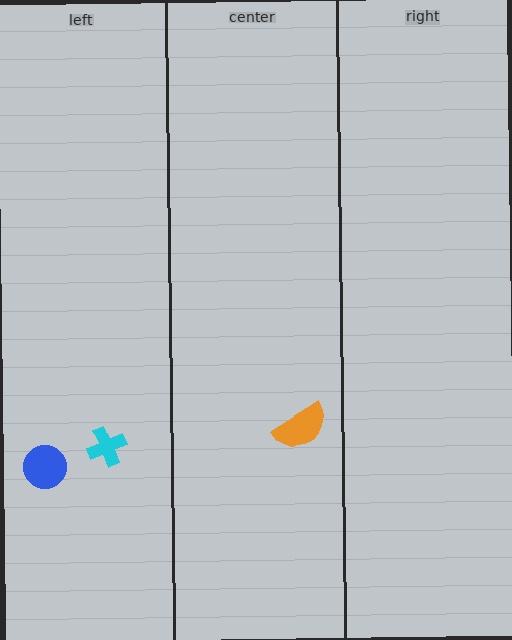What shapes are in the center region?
The orange semicircle.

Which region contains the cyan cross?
The left region.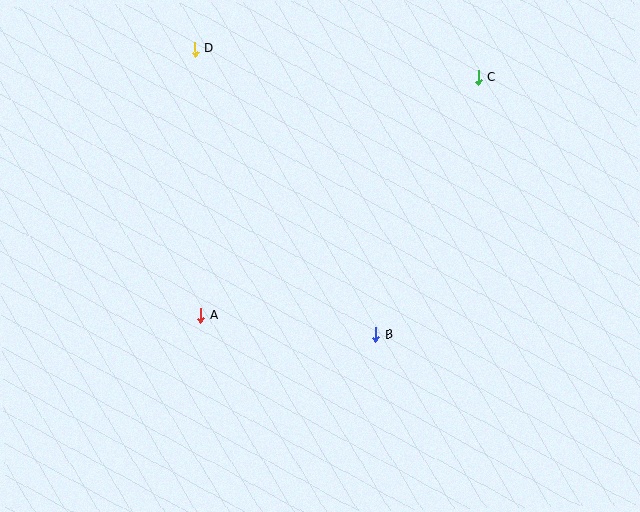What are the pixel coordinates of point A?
Point A is at (201, 315).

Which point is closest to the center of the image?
Point B at (375, 335) is closest to the center.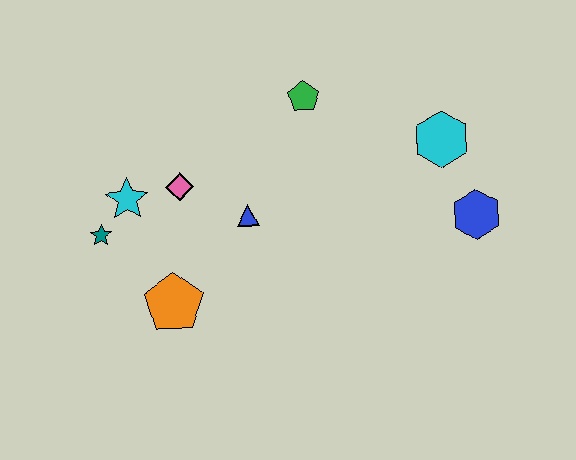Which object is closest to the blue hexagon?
The cyan hexagon is closest to the blue hexagon.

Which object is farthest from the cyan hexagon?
The teal star is farthest from the cyan hexagon.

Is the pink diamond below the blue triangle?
No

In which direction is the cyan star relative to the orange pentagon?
The cyan star is above the orange pentagon.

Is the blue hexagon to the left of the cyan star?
No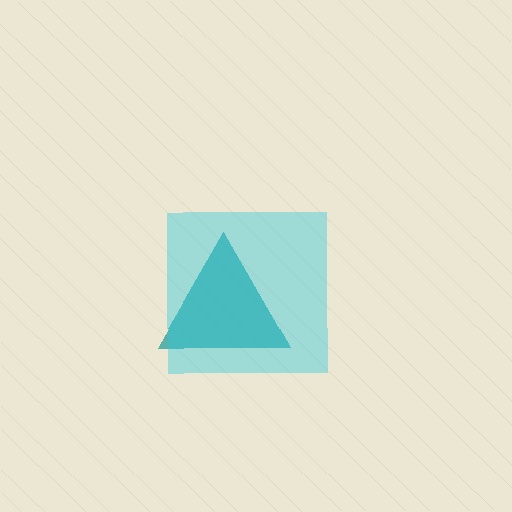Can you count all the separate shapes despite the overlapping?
Yes, there are 2 separate shapes.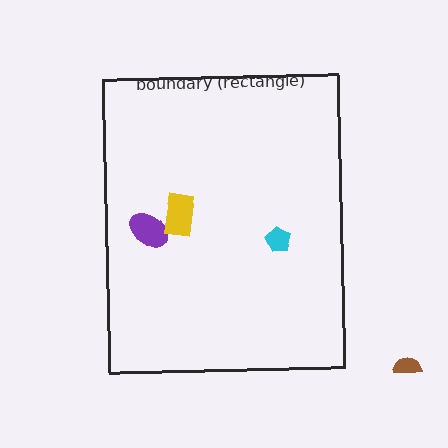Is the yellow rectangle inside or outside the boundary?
Inside.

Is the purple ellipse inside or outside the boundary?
Inside.